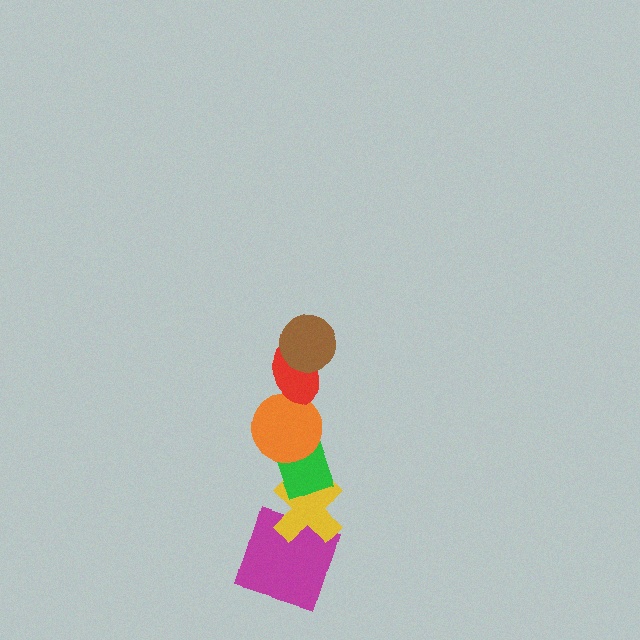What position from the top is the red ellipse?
The red ellipse is 2nd from the top.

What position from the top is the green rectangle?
The green rectangle is 4th from the top.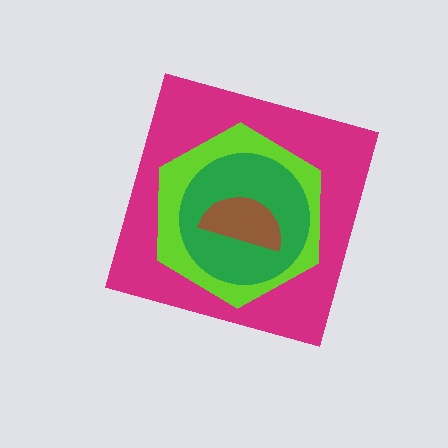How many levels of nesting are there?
4.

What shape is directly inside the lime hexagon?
The green circle.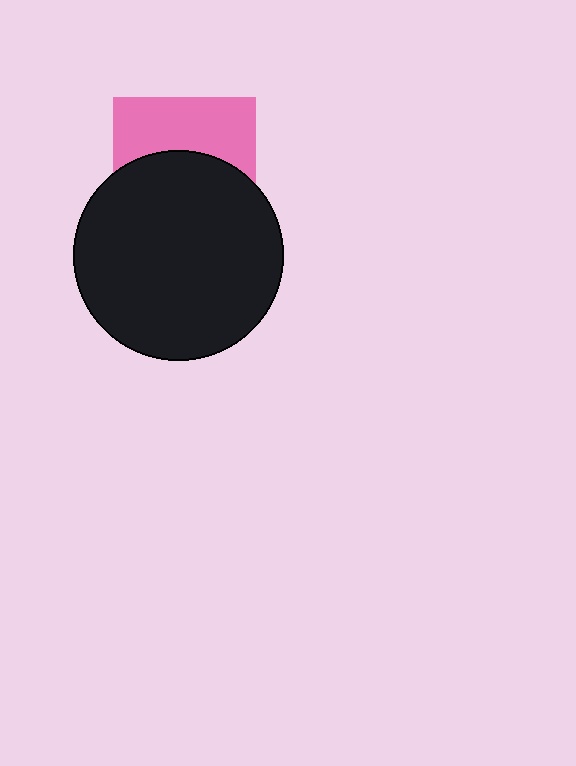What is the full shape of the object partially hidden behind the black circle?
The partially hidden object is a pink square.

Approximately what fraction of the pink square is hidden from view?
Roughly 57% of the pink square is hidden behind the black circle.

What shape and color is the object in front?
The object in front is a black circle.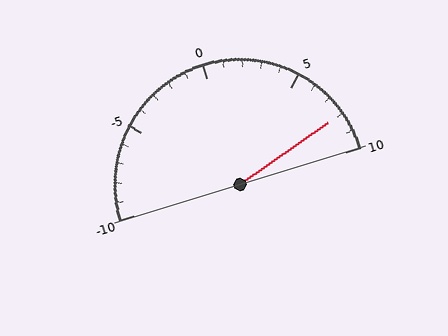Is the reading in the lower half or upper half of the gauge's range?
The reading is in the upper half of the range (-10 to 10).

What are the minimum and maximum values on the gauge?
The gauge ranges from -10 to 10.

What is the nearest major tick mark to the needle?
The nearest major tick mark is 10.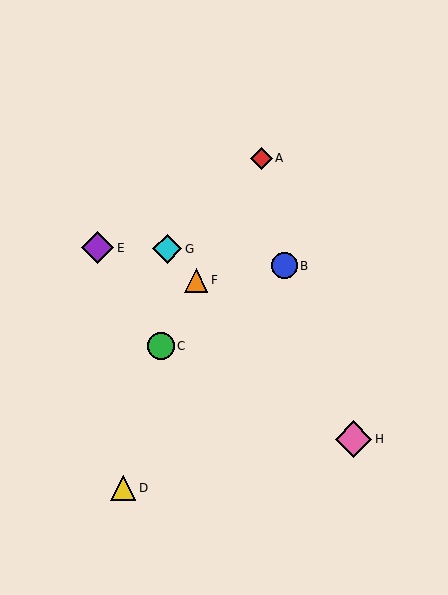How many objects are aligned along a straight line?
3 objects (A, C, F) are aligned along a straight line.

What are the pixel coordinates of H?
Object H is at (354, 439).